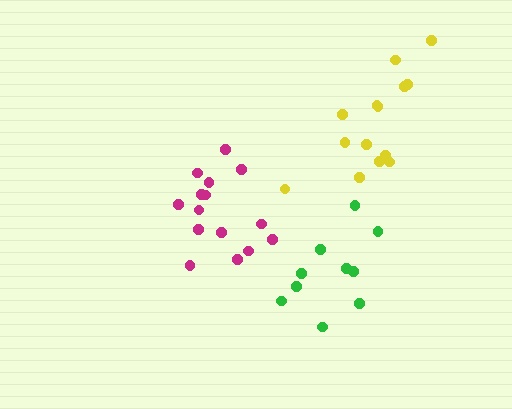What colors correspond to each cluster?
The clusters are colored: magenta, green, yellow.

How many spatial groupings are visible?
There are 3 spatial groupings.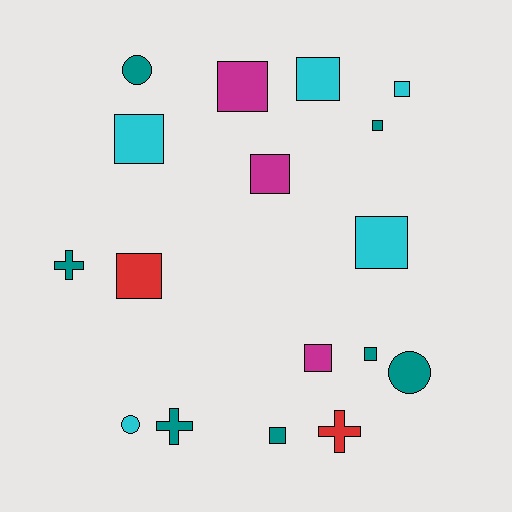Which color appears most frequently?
Teal, with 7 objects.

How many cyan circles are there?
There is 1 cyan circle.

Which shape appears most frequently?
Square, with 11 objects.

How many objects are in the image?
There are 17 objects.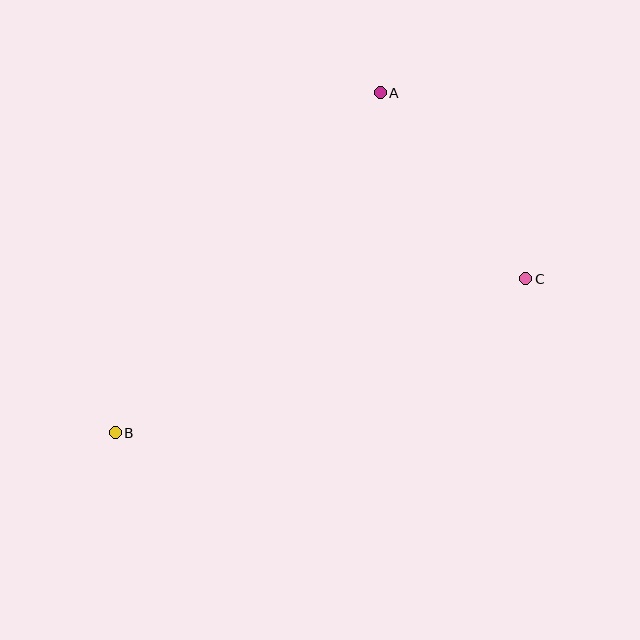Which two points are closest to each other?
Points A and C are closest to each other.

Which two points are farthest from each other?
Points B and C are farthest from each other.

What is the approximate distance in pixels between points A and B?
The distance between A and B is approximately 431 pixels.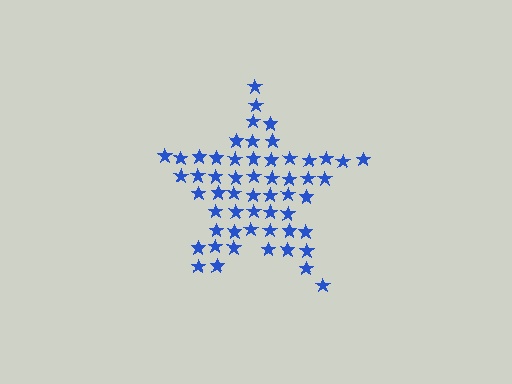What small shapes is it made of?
It is made of small stars.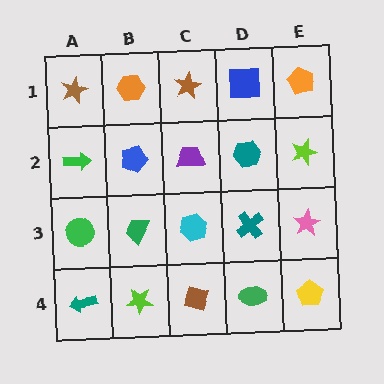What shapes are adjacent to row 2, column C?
A brown star (row 1, column C), a cyan hexagon (row 3, column C), a blue pentagon (row 2, column B), a teal hexagon (row 2, column D).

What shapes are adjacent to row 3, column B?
A blue pentagon (row 2, column B), a lime star (row 4, column B), a green circle (row 3, column A), a cyan hexagon (row 3, column C).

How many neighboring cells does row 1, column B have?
3.